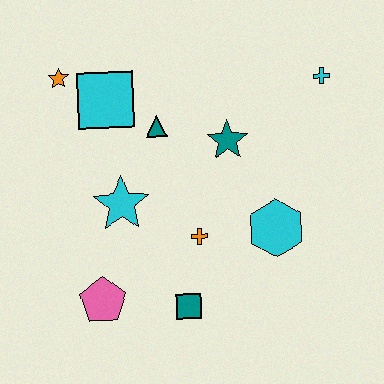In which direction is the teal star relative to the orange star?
The teal star is to the right of the orange star.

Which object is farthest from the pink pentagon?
The cyan cross is farthest from the pink pentagon.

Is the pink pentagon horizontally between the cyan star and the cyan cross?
No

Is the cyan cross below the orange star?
Yes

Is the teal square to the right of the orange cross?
No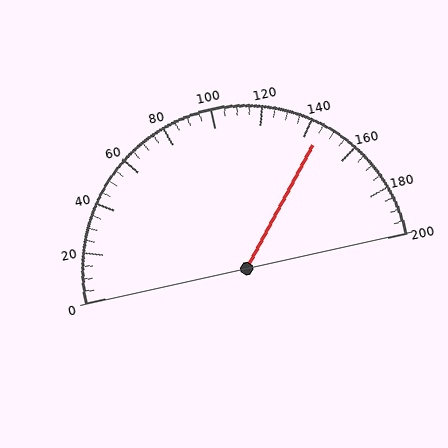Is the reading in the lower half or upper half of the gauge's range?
The reading is in the upper half of the range (0 to 200).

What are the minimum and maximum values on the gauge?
The gauge ranges from 0 to 200.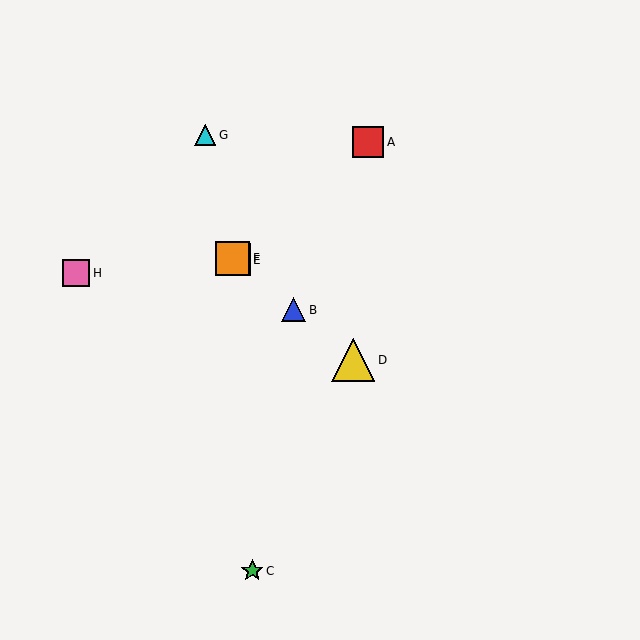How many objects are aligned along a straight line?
4 objects (B, D, E, F) are aligned along a straight line.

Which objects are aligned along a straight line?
Objects B, D, E, F are aligned along a straight line.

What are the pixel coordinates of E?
Object E is at (235, 260).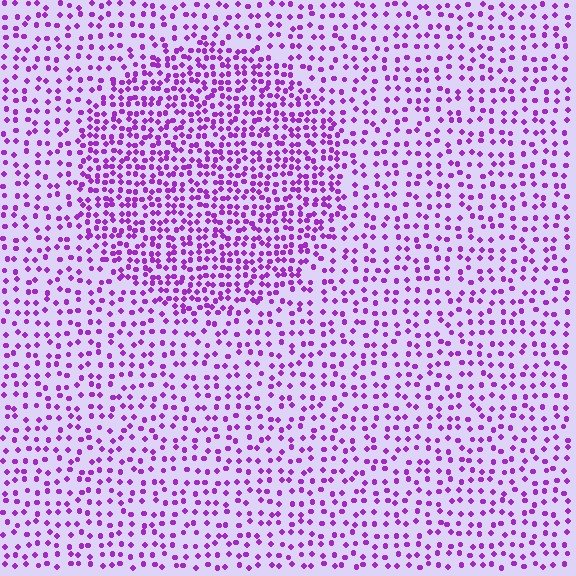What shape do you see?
I see a circle.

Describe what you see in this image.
The image contains small purple elements arranged at two different densities. A circle-shaped region is visible where the elements are more densely packed than the surrounding area.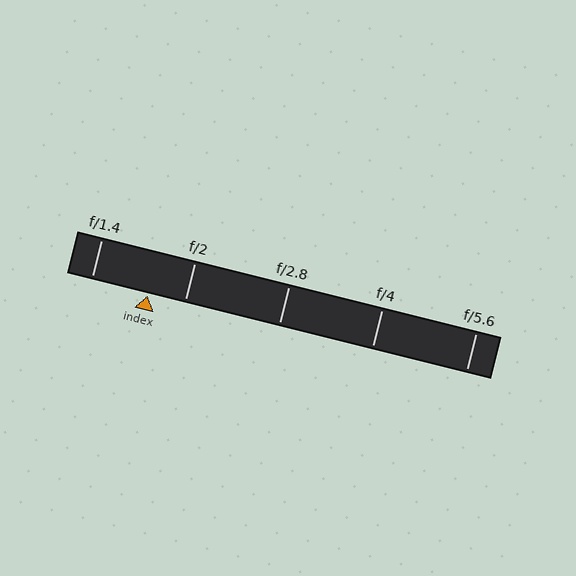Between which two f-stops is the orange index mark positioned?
The index mark is between f/1.4 and f/2.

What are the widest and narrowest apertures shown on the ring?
The widest aperture shown is f/1.4 and the narrowest is f/5.6.